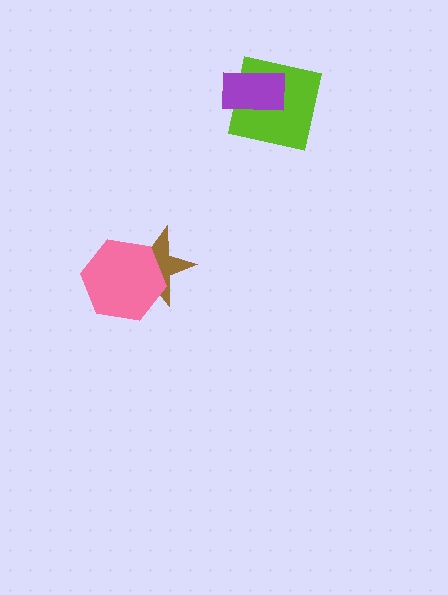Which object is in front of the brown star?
The pink hexagon is in front of the brown star.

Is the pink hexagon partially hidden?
No, no other shape covers it.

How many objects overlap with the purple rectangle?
1 object overlaps with the purple rectangle.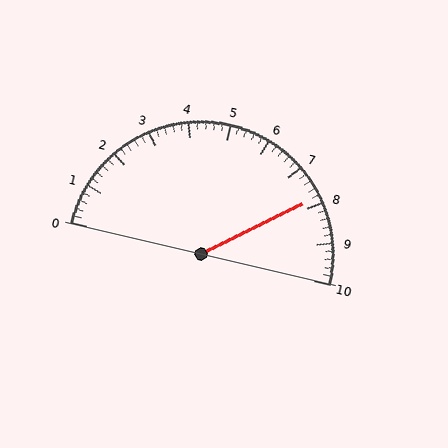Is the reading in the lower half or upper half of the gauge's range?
The reading is in the upper half of the range (0 to 10).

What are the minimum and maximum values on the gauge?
The gauge ranges from 0 to 10.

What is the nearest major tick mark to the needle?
The nearest major tick mark is 8.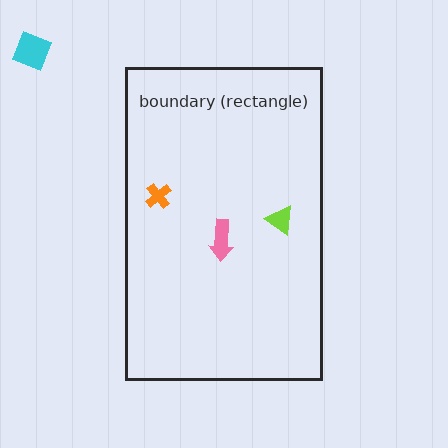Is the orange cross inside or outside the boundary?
Inside.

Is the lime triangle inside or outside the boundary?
Inside.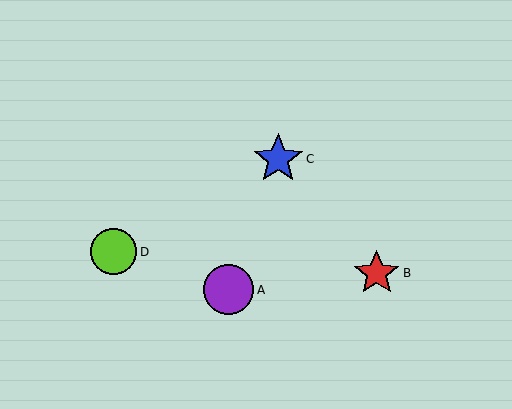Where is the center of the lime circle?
The center of the lime circle is at (114, 252).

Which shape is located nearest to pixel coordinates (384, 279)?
The red star (labeled B) at (377, 273) is nearest to that location.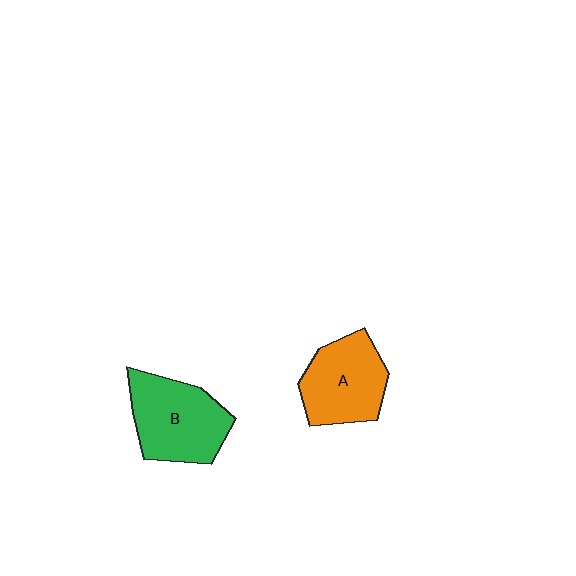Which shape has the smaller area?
Shape A (orange).